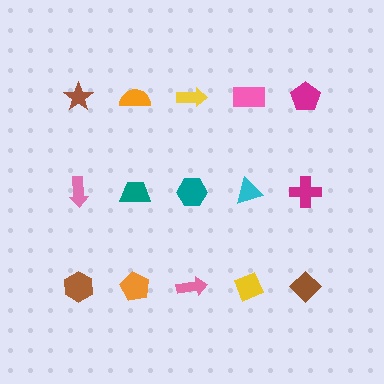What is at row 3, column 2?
An orange pentagon.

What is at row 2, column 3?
A teal hexagon.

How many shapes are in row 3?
5 shapes.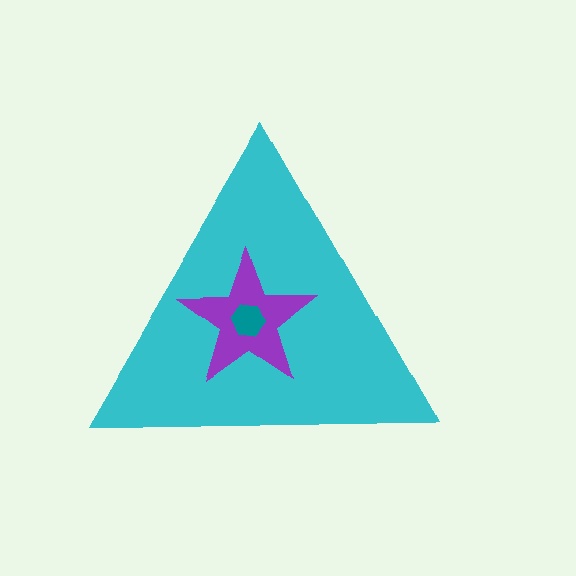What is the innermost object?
The teal hexagon.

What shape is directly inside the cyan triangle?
The purple star.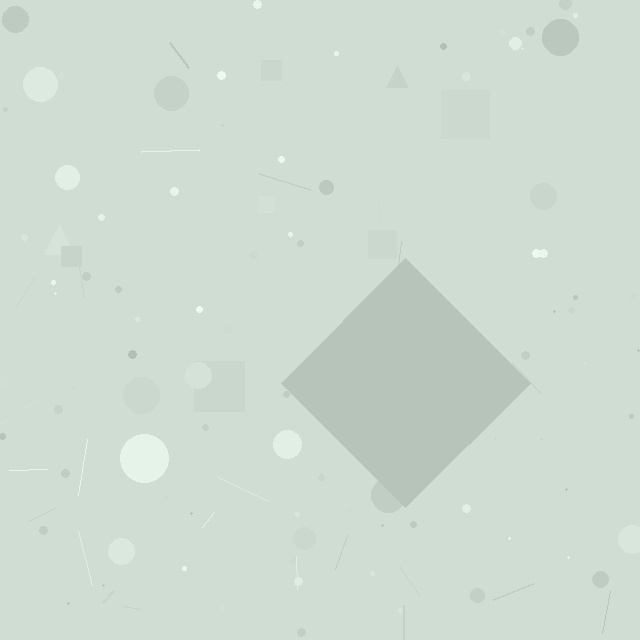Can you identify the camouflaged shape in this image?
The camouflaged shape is a diamond.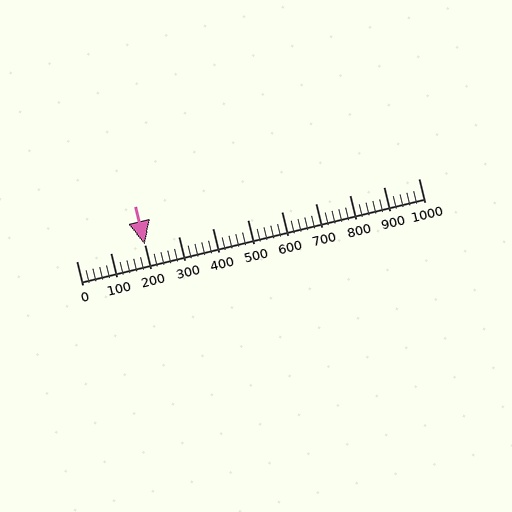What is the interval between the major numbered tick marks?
The major tick marks are spaced 100 units apart.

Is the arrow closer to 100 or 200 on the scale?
The arrow is closer to 200.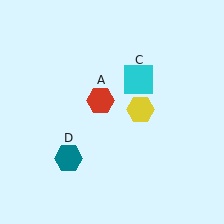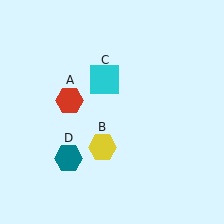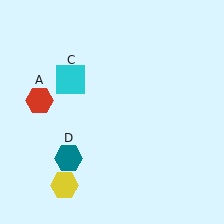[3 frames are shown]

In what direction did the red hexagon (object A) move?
The red hexagon (object A) moved left.